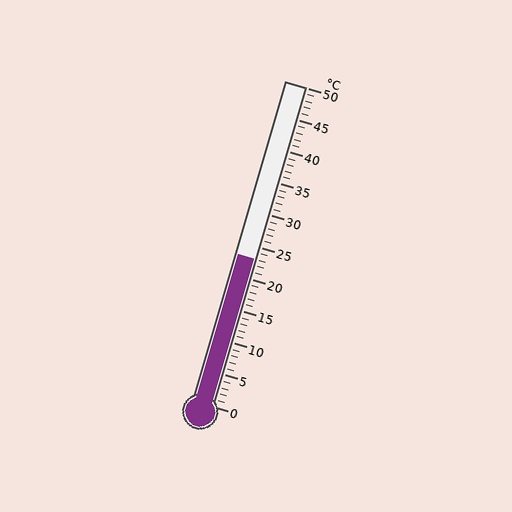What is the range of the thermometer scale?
The thermometer scale ranges from 0°C to 50°C.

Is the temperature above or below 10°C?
The temperature is above 10°C.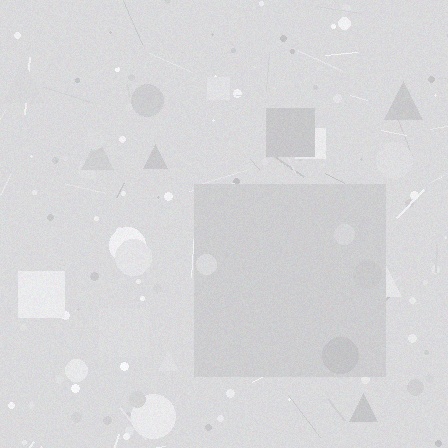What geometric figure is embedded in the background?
A square is embedded in the background.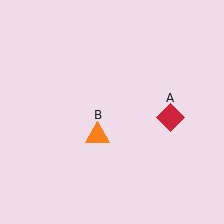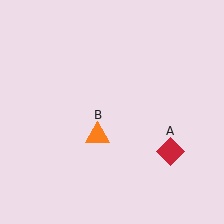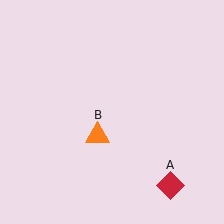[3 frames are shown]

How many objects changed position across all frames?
1 object changed position: red diamond (object A).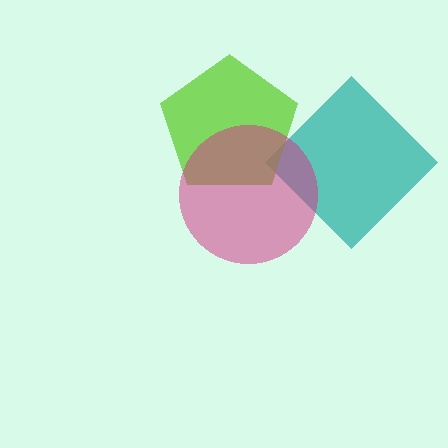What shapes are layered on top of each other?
The layered shapes are: a teal diamond, a lime pentagon, a magenta circle.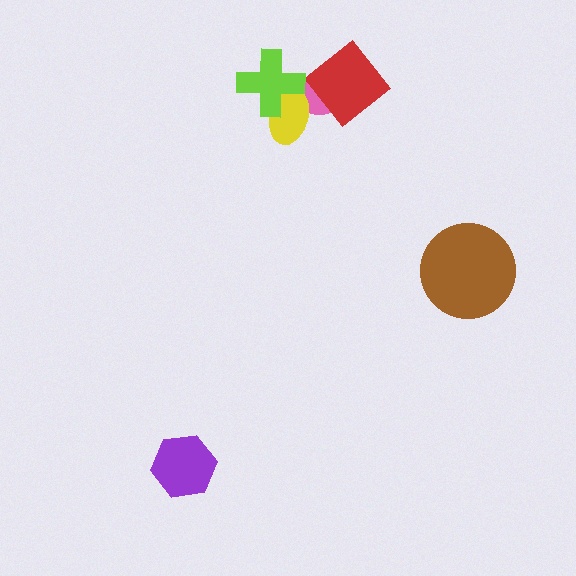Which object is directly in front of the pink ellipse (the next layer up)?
The yellow ellipse is directly in front of the pink ellipse.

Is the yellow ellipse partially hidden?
Yes, it is partially covered by another shape.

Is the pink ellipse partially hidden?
Yes, it is partially covered by another shape.